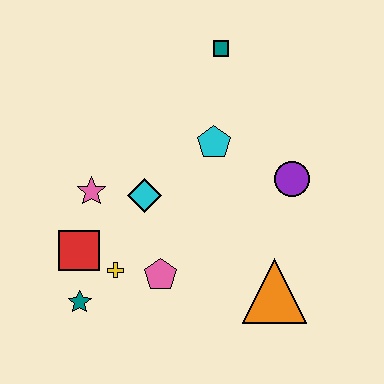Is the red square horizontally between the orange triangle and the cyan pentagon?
No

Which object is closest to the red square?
The yellow cross is closest to the red square.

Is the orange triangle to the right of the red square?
Yes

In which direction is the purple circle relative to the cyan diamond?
The purple circle is to the right of the cyan diamond.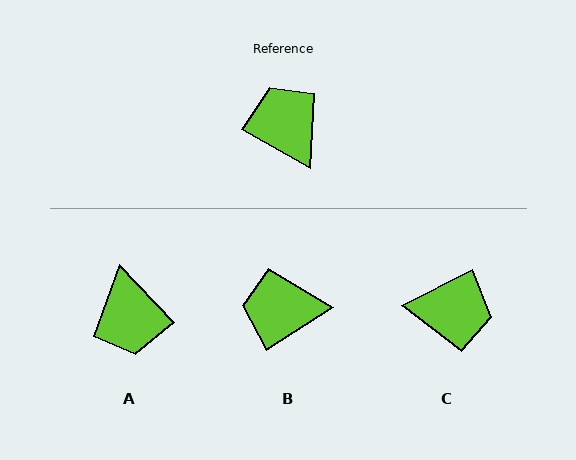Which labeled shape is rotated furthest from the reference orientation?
A, about 163 degrees away.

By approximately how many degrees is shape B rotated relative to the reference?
Approximately 62 degrees counter-clockwise.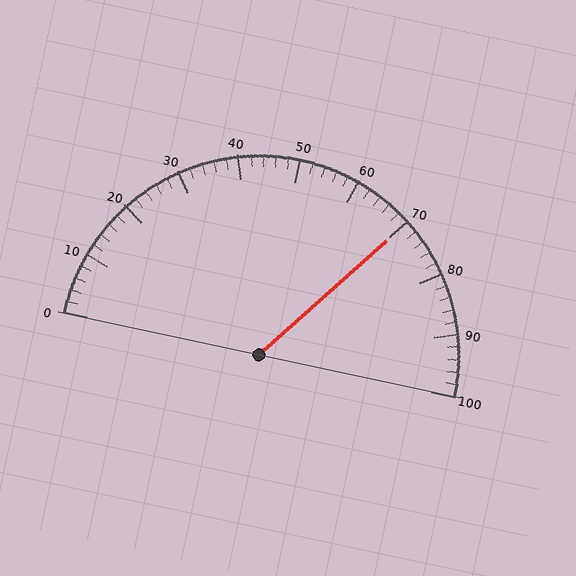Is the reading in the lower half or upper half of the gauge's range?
The reading is in the upper half of the range (0 to 100).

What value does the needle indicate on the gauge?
The needle indicates approximately 70.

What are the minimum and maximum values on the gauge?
The gauge ranges from 0 to 100.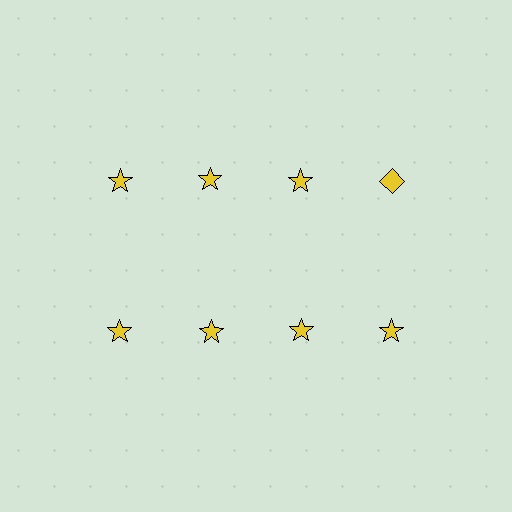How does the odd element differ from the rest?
It has a different shape: diamond instead of star.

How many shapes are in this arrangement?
There are 8 shapes arranged in a grid pattern.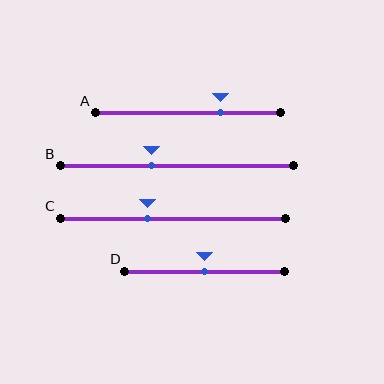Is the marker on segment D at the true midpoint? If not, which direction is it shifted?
Yes, the marker on segment D is at the true midpoint.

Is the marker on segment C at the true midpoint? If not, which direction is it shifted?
No, the marker on segment C is shifted to the left by about 11% of the segment length.